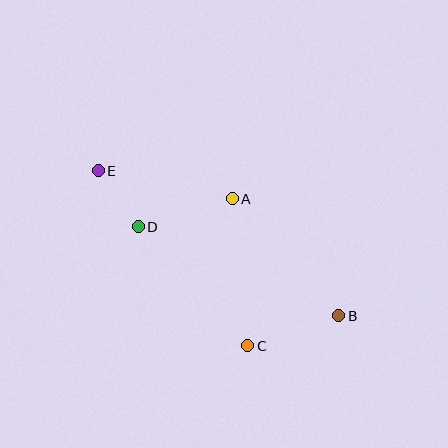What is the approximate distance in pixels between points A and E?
The distance between A and E is approximately 137 pixels.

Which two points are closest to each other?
Points D and E are closest to each other.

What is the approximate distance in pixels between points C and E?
The distance between C and E is approximately 230 pixels.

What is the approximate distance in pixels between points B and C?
The distance between B and C is approximately 96 pixels.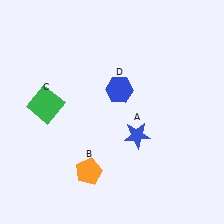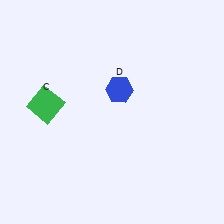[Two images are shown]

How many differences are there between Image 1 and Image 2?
There are 2 differences between the two images.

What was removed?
The blue star (A), the orange pentagon (B) were removed in Image 2.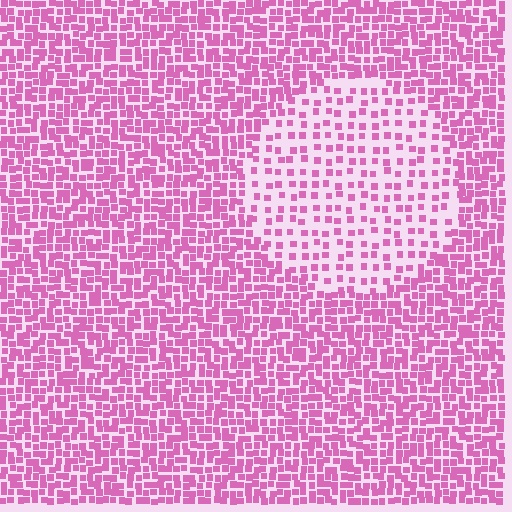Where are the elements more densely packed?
The elements are more densely packed outside the circle boundary.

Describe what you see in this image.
The image contains small pink elements arranged at two different densities. A circle-shaped region is visible where the elements are less densely packed than the surrounding area.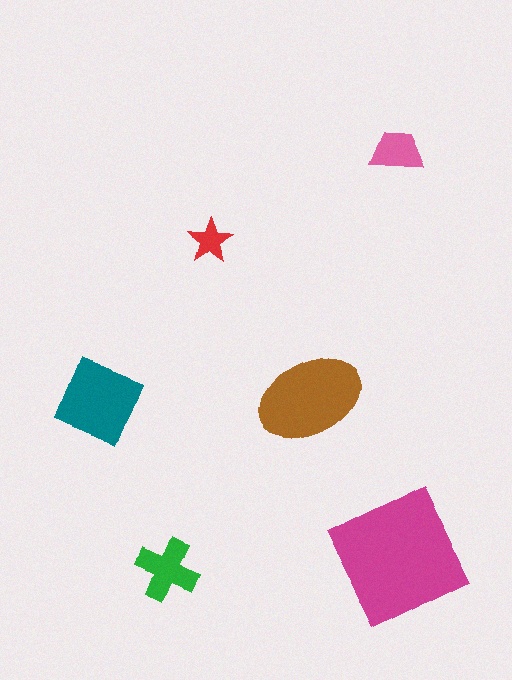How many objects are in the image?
There are 6 objects in the image.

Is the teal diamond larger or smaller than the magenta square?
Smaller.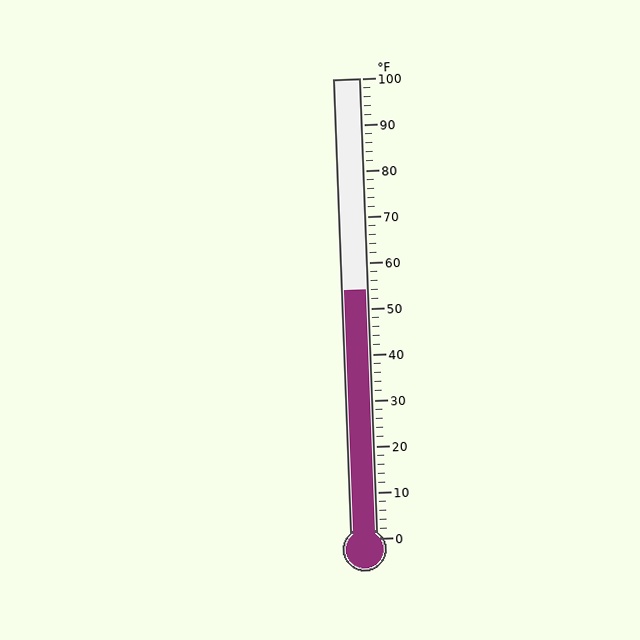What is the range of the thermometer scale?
The thermometer scale ranges from 0°F to 100°F.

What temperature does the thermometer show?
The thermometer shows approximately 54°F.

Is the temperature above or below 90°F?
The temperature is below 90°F.